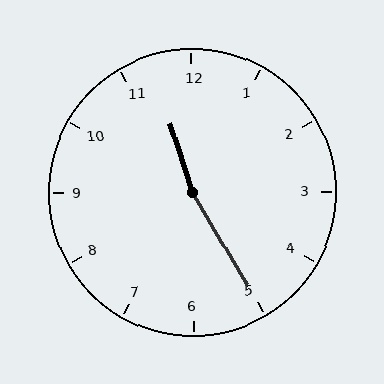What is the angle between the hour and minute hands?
Approximately 168 degrees.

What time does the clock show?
11:25.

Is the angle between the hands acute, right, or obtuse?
It is obtuse.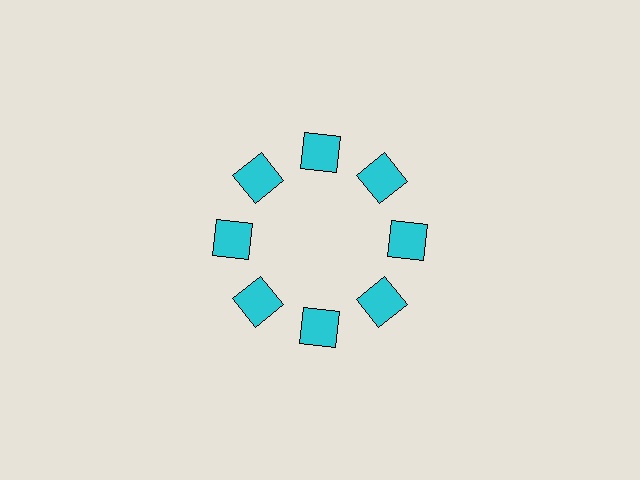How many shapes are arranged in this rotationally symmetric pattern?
There are 8 shapes, arranged in 8 groups of 1.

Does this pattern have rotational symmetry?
Yes, this pattern has 8-fold rotational symmetry. It looks the same after rotating 45 degrees around the center.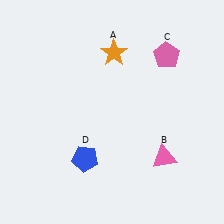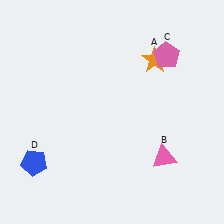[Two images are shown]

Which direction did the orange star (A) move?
The orange star (A) moved right.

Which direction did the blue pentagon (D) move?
The blue pentagon (D) moved left.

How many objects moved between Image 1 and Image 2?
2 objects moved between the two images.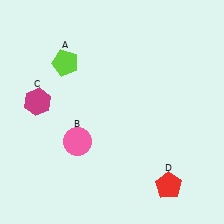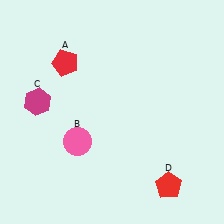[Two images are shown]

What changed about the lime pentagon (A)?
In Image 1, A is lime. In Image 2, it changed to red.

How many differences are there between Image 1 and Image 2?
There is 1 difference between the two images.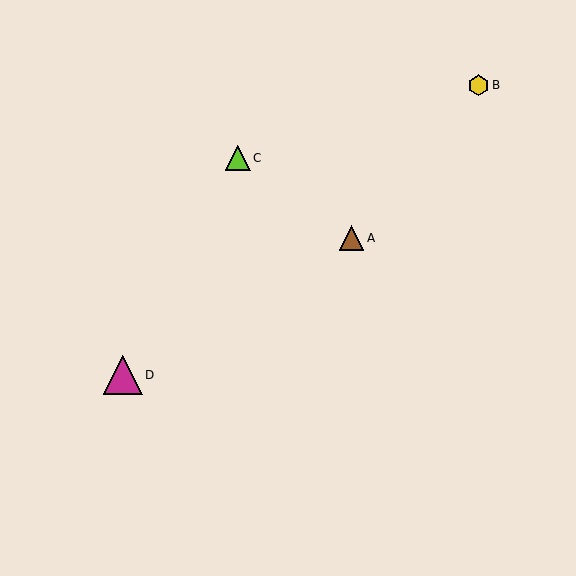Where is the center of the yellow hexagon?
The center of the yellow hexagon is at (478, 85).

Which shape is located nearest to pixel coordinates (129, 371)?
The magenta triangle (labeled D) at (123, 375) is nearest to that location.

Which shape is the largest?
The magenta triangle (labeled D) is the largest.